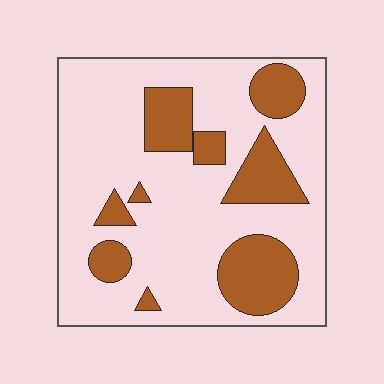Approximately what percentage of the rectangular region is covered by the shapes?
Approximately 25%.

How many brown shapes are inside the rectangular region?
9.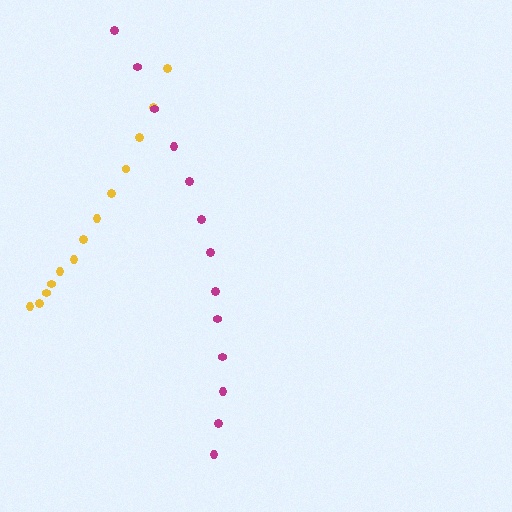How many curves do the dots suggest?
There are 2 distinct paths.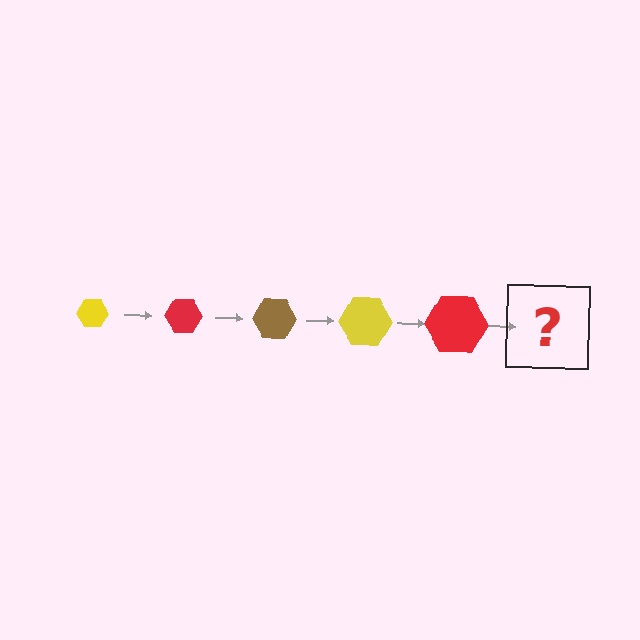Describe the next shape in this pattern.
It should be a brown hexagon, larger than the previous one.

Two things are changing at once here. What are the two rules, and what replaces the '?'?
The two rules are that the hexagon grows larger each step and the color cycles through yellow, red, and brown. The '?' should be a brown hexagon, larger than the previous one.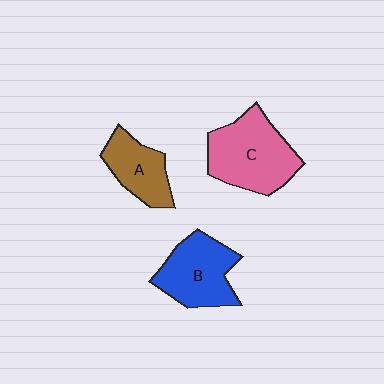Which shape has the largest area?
Shape C (pink).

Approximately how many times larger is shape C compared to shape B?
Approximately 1.2 times.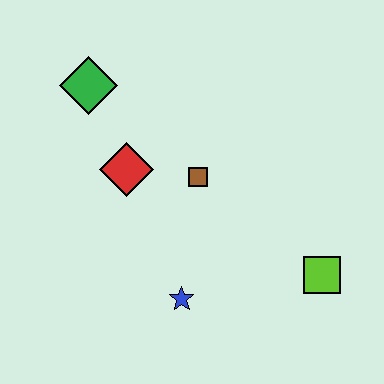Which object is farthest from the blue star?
The green diamond is farthest from the blue star.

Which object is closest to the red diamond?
The brown square is closest to the red diamond.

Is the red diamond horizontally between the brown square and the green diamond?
Yes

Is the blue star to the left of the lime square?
Yes